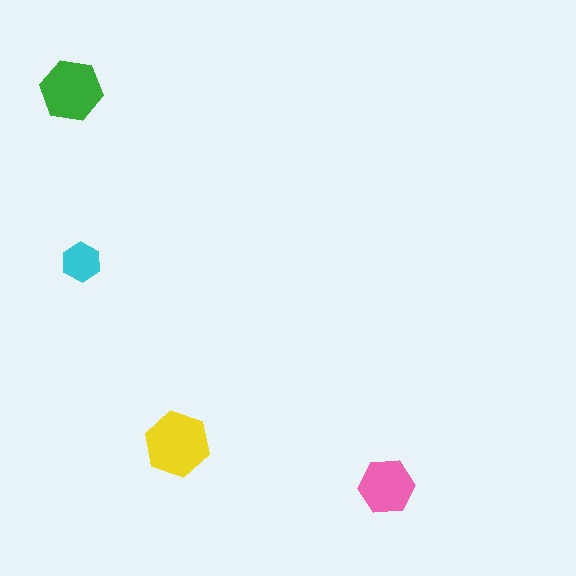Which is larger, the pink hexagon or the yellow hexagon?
The yellow one.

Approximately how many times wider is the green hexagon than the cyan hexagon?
About 1.5 times wider.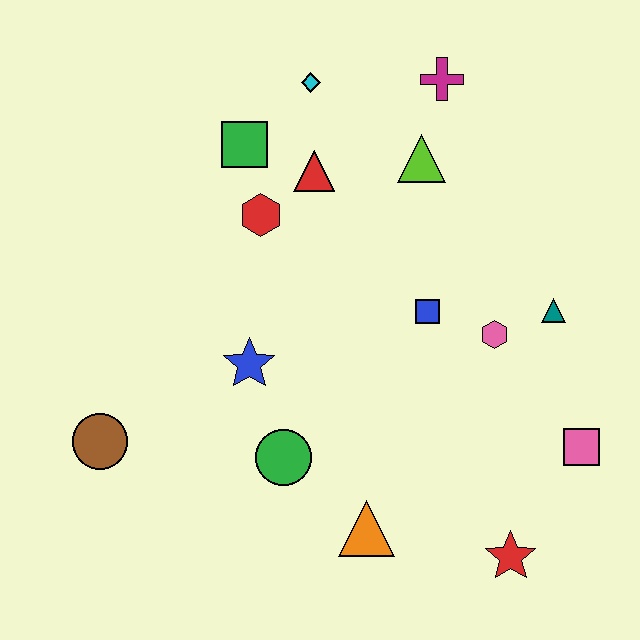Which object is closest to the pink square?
The red star is closest to the pink square.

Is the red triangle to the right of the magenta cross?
No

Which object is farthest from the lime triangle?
The brown circle is farthest from the lime triangle.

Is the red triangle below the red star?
No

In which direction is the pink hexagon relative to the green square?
The pink hexagon is to the right of the green square.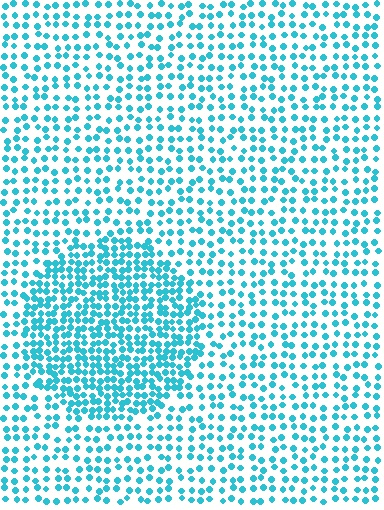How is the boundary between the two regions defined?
The boundary is defined by a change in element density (approximately 1.9x ratio). All elements are the same color, size, and shape.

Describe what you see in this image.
The image contains small cyan elements arranged at two different densities. A circle-shaped region is visible where the elements are more densely packed than the surrounding area.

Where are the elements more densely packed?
The elements are more densely packed inside the circle boundary.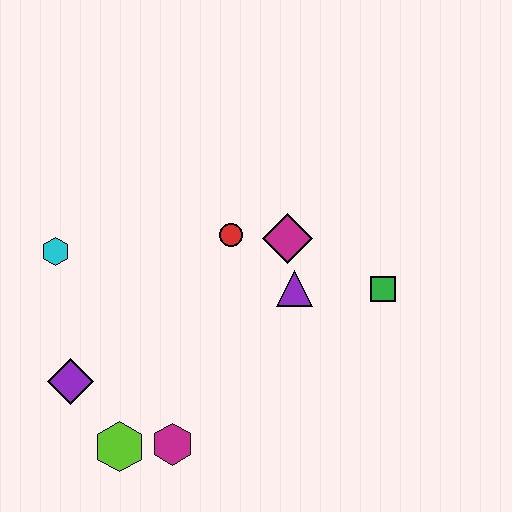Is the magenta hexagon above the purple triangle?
No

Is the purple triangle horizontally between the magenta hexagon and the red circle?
No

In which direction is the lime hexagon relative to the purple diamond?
The lime hexagon is below the purple diamond.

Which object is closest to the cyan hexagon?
The purple diamond is closest to the cyan hexagon.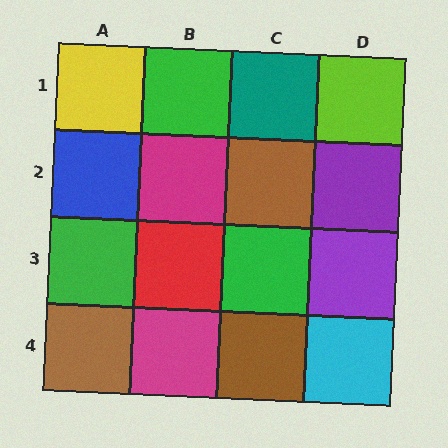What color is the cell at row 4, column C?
Brown.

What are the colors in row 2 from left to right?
Blue, magenta, brown, purple.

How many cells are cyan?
1 cell is cyan.